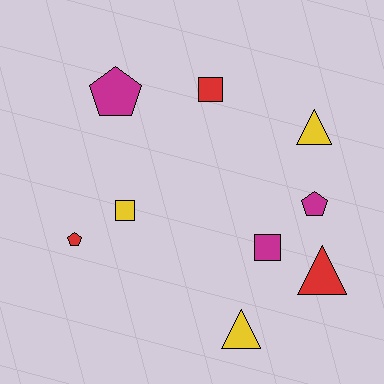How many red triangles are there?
There is 1 red triangle.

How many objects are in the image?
There are 9 objects.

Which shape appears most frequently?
Triangle, with 3 objects.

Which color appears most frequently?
Yellow, with 3 objects.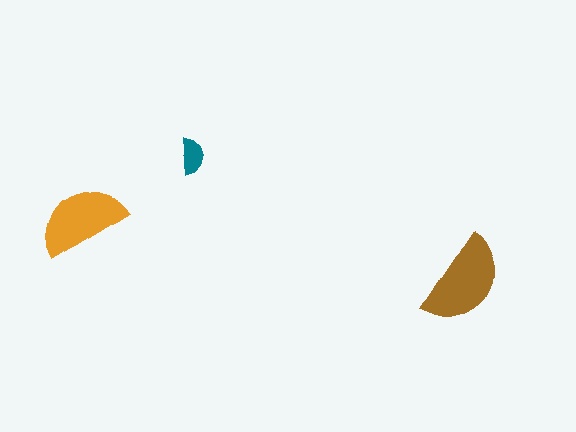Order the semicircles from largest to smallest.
the brown one, the orange one, the teal one.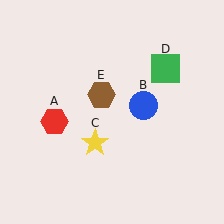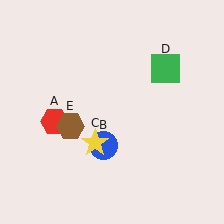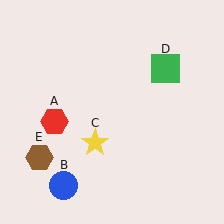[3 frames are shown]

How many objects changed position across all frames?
2 objects changed position: blue circle (object B), brown hexagon (object E).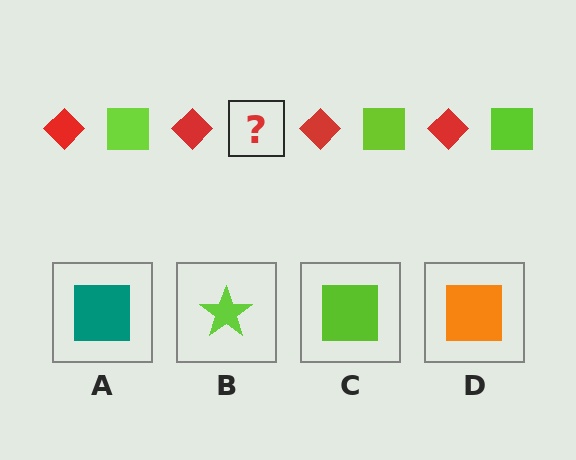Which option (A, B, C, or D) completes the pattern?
C.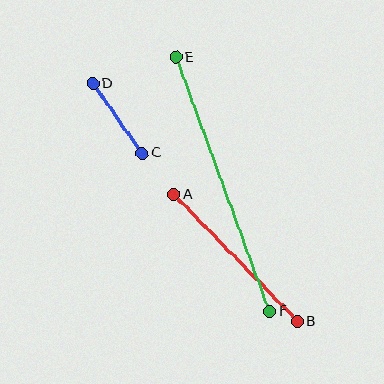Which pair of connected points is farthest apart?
Points E and F are farthest apart.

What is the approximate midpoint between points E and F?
The midpoint is at approximately (223, 184) pixels.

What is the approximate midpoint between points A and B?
The midpoint is at approximately (236, 258) pixels.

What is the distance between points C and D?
The distance is approximately 85 pixels.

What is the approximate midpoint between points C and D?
The midpoint is at approximately (118, 118) pixels.